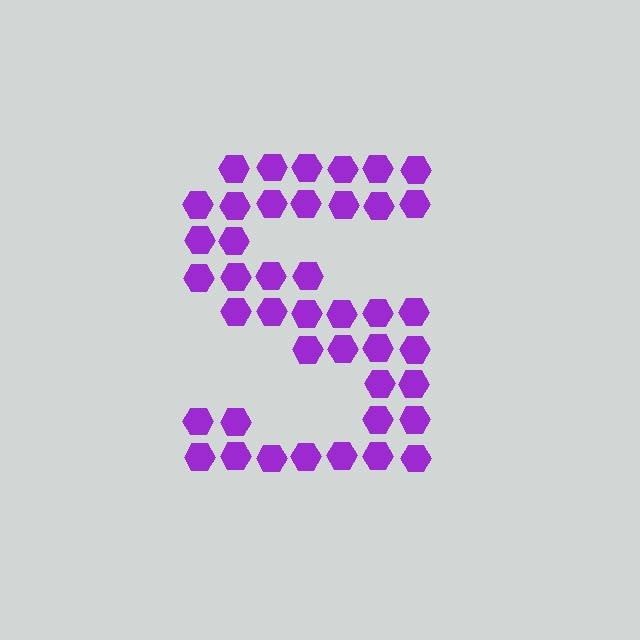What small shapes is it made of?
It is made of small hexagons.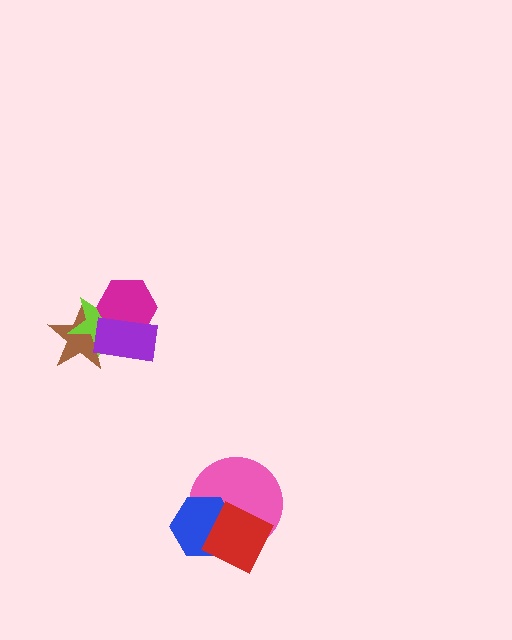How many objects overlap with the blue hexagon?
2 objects overlap with the blue hexagon.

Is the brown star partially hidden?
Yes, it is partially covered by another shape.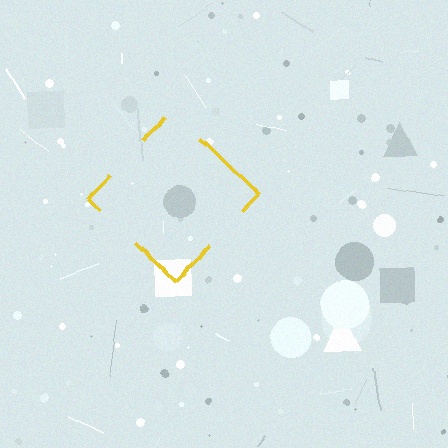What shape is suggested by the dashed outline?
The dashed outline suggests a diamond.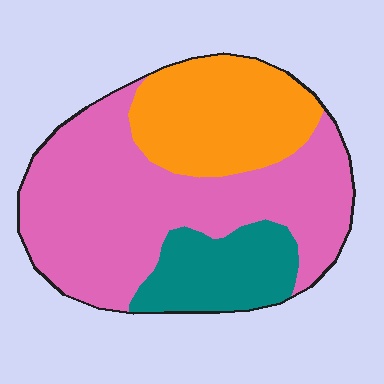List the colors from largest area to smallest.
From largest to smallest: pink, orange, teal.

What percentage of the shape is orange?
Orange covers roughly 25% of the shape.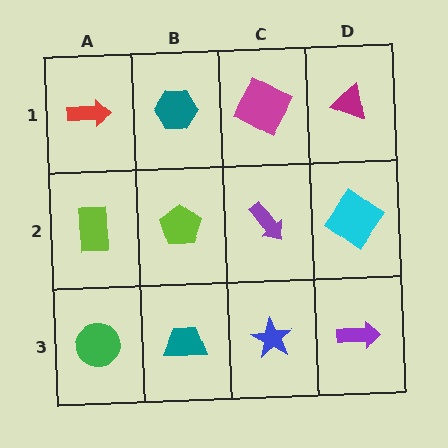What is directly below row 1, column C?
A purple arrow.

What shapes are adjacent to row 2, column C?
A magenta square (row 1, column C), a blue star (row 3, column C), a lime pentagon (row 2, column B), a cyan diamond (row 2, column D).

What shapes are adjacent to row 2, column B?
A teal hexagon (row 1, column B), a teal trapezoid (row 3, column B), a lime rectangle (row 2, column A), a purple arrow (row 2, column C).